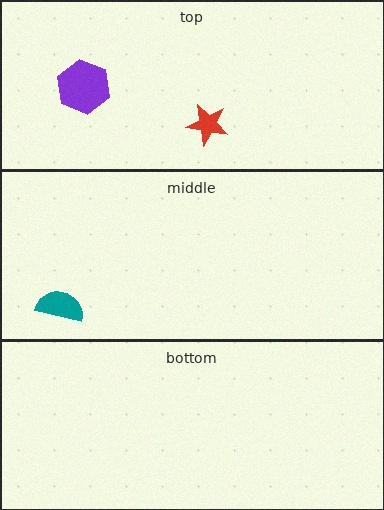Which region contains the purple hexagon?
The top region.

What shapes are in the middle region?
The teal semicircle.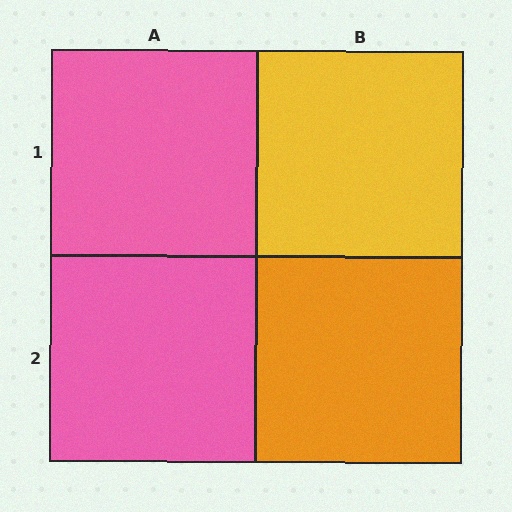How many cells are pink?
2 cells are pink.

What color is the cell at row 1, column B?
Yellow.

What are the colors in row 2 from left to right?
Pink, orange.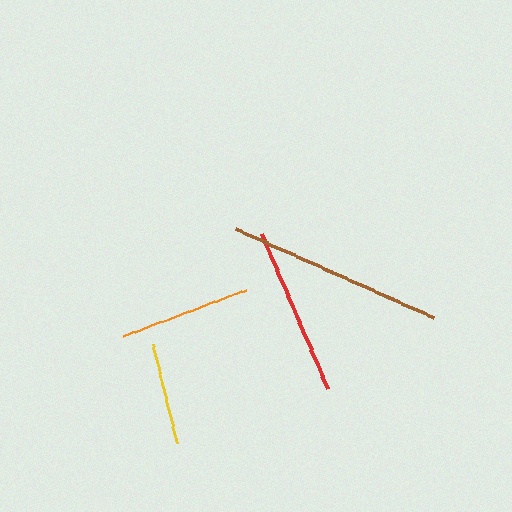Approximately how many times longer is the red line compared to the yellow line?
The red line is approximately 1.6 times the length of the yellow line.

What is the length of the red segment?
The red segment is approximately 168 pixels long.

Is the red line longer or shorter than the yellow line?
The red line is longer than the yellow line.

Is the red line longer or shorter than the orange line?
The red line is longer than the orange line.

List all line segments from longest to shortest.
From longest to shortest: brown, red, orange, yellow.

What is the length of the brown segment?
The brown segment is approximately 216 pixels long.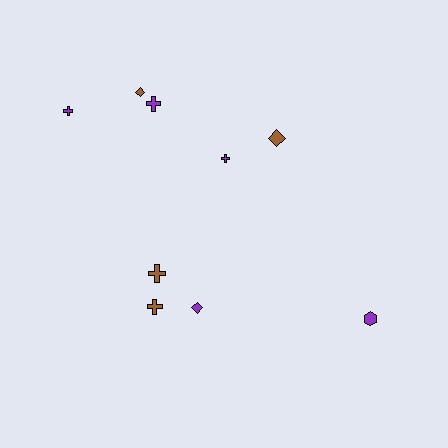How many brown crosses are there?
There are 2 brown crosses.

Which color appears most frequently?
Purple, with 5 objects.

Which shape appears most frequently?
Cross, with 5 objects.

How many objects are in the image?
There are 9 objects.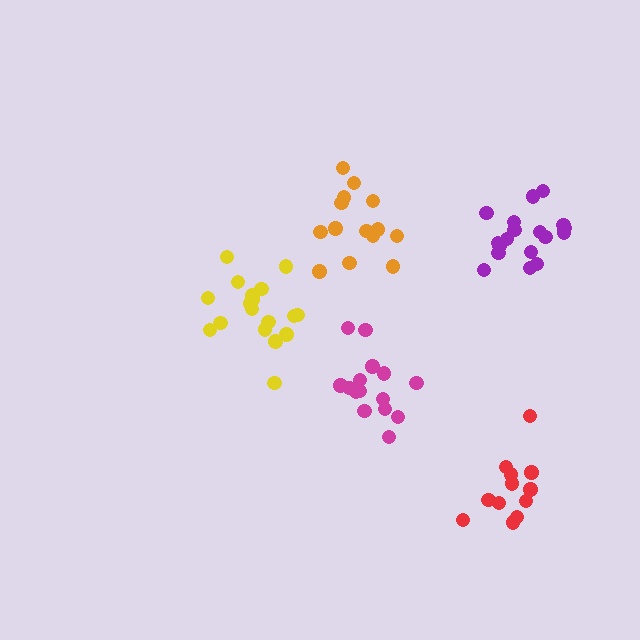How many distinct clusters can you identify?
There are 5 distinct clusters.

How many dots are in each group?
Group 1: 18 dots, Group 2: 12 dots, Group 3: 15 dots, Group 4: 14 dots, Group 5: 18 dots (77 total).